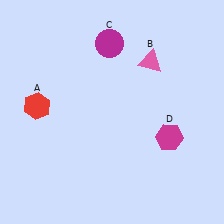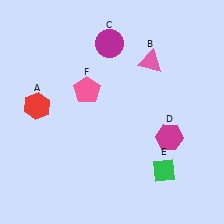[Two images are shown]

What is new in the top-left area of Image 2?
A pink pentagon (F) was added in the top-left area of Image 2.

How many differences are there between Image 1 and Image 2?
There are 2 differences between the two images.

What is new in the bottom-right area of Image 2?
A green diamond (E) was added in the bottom-right area of Image 2.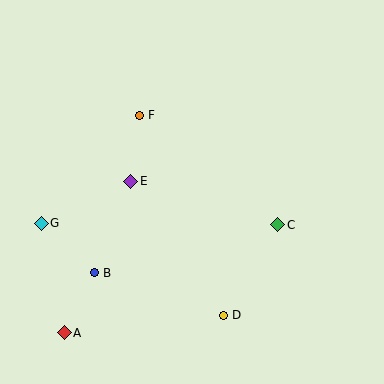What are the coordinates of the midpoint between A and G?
The midpoint between A and G is at (53, 278).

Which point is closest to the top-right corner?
Point C is closest to the top-right corner.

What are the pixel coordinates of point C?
Point C is at (278, 225).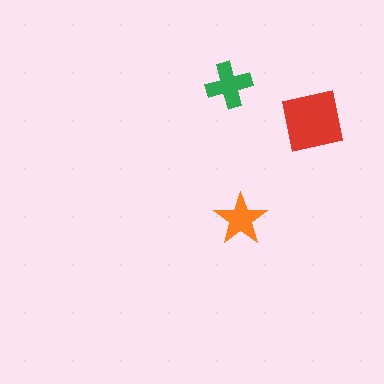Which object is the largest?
The red square.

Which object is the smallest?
The orange star.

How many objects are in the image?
There are 3 objects in the image.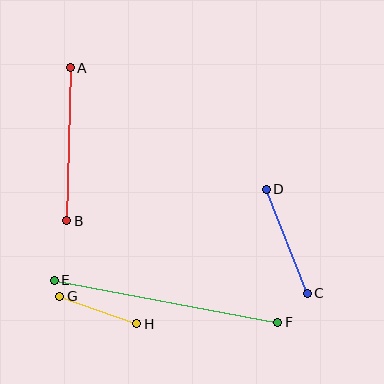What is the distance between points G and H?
The distance is approximately 82 pixels.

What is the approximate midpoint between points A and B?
The midpoint is at approximately (68, 144) pixels.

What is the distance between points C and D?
The distance is approximately 112 pixels.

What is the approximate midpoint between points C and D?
The midpoint is at approximately (287, 241) pixels.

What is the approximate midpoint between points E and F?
The midpoint is at approximately (166, 301) pixels.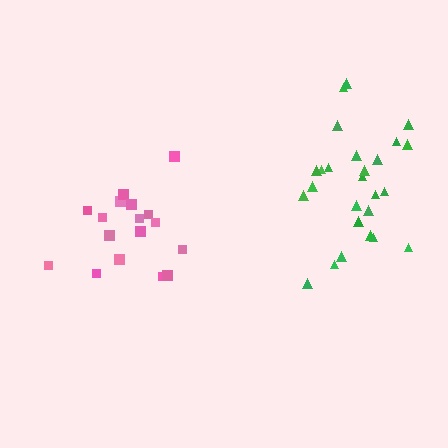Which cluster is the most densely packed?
Pink.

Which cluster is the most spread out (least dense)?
Green.